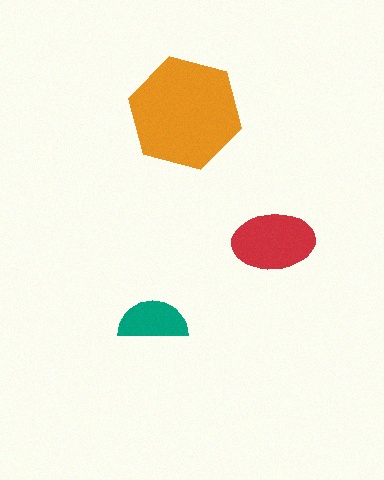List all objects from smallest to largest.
The teal semicircle, the red ellipse, the orange hexagon.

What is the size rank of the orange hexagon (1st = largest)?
1st.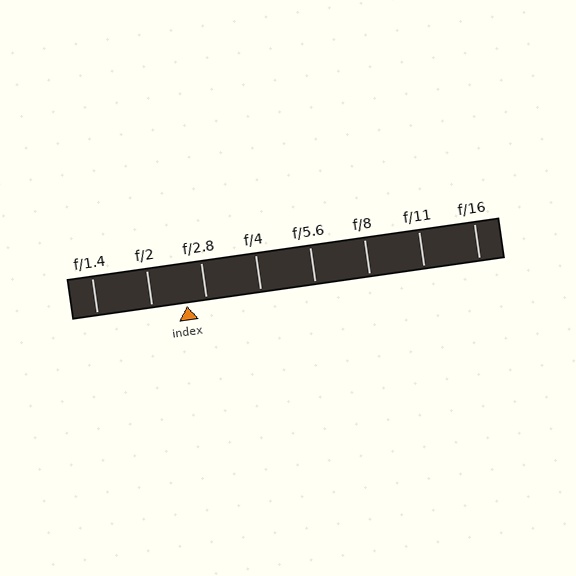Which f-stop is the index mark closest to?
The index mark is closest to f/2.8.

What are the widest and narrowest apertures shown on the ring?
The widest aperture shown is f/1.4 and the narrowest is f/16.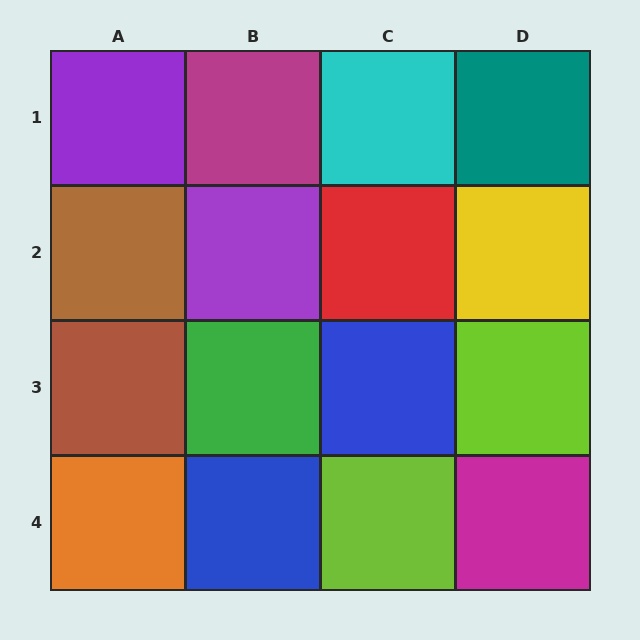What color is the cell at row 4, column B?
Blue.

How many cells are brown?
2 cells are brown.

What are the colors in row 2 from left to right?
Brown, purple, red, yellow.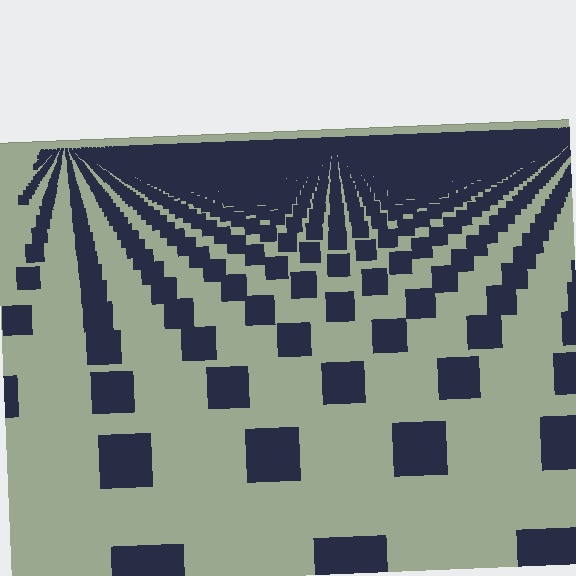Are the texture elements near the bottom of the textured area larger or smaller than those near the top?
Larger. Near the bottom, elements are closer to the viewer and appear at a bigger on-screen size.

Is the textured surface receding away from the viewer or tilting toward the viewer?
The surface is receding away from the viewer. Texture elements get smaller and denser toward the top.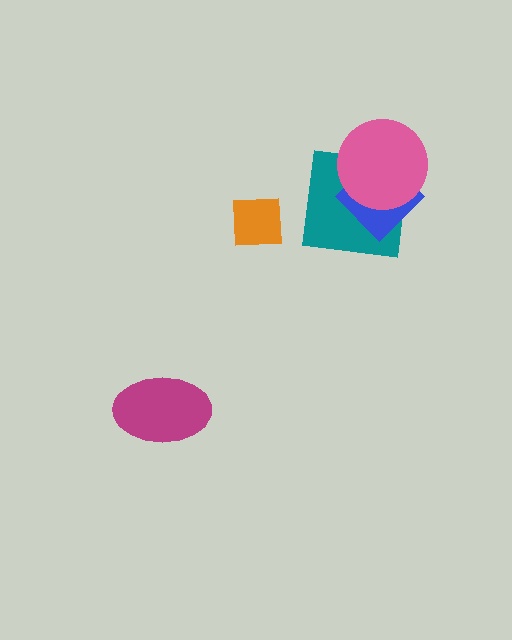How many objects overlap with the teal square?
2 objects overlap with the teal square.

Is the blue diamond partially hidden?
Yes, it is partially covered by another shape.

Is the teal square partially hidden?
Yes, it is partially covered by another shape.